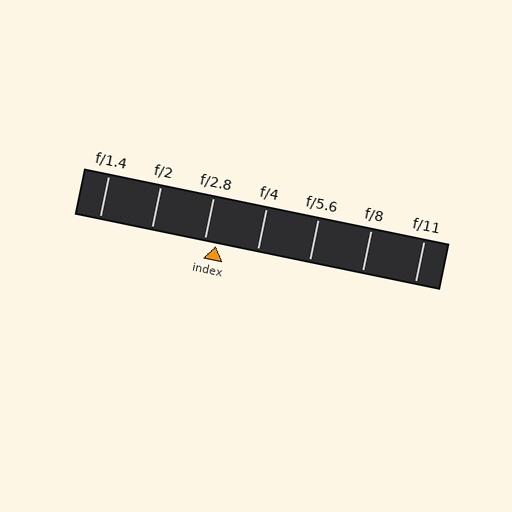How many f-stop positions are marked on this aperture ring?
There are 7 f-stop positions marked.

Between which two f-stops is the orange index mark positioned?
The index mark is between f/2.8 and f/4.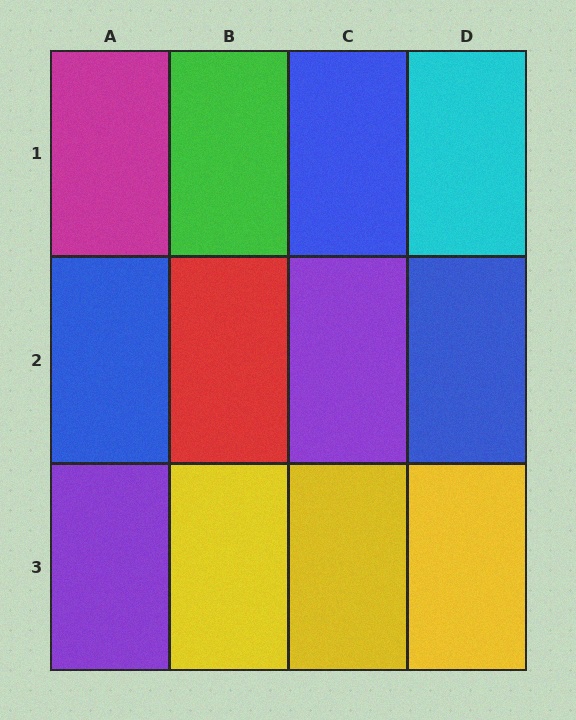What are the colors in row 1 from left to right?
Magenta, green, blue, cyan.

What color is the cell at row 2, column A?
Blue.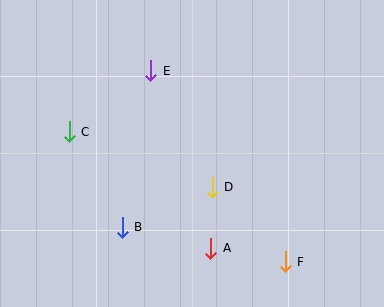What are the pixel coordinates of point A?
Point A is at (211, 248).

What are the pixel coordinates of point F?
Point F is at (285, 262).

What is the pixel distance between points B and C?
The distance between B and C is 109 pixels.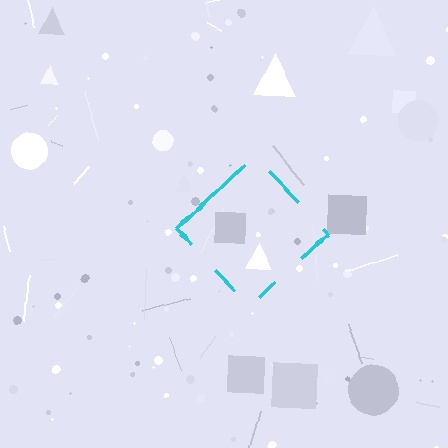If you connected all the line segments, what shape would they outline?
They would outline a diamond.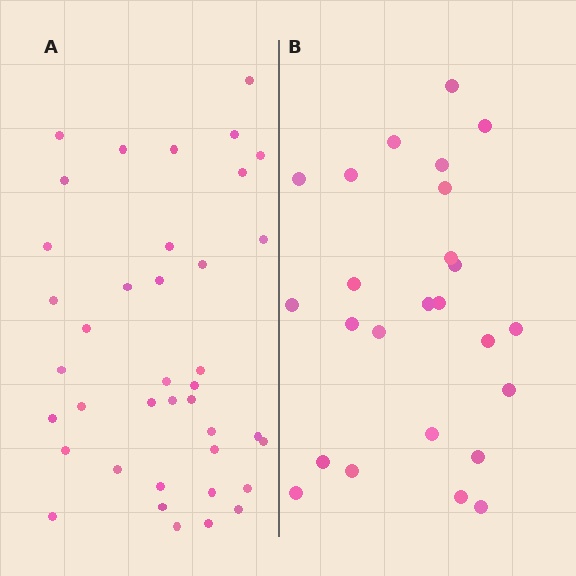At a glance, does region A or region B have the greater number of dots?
Region A (the left region) has more dots.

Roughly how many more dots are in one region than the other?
Region A has approximately 15 more dots than region B.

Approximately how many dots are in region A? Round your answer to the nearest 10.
About 40 dots. (The exact count is 39, which rounds to 40.)